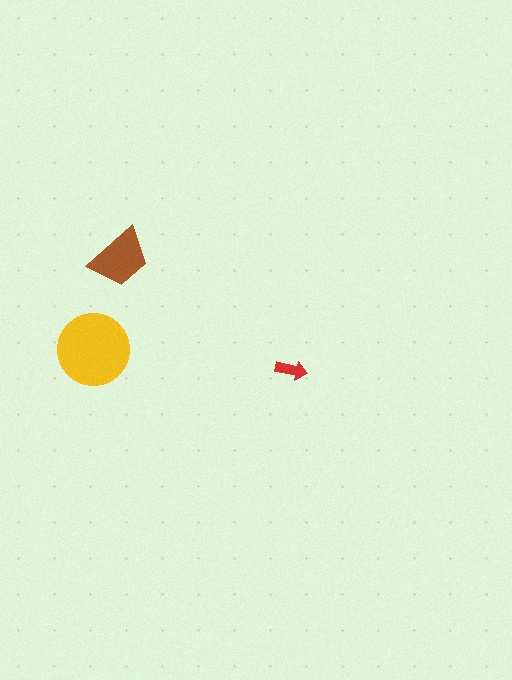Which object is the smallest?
The red arrow.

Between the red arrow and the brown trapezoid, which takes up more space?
The brown trapezoid.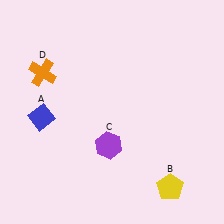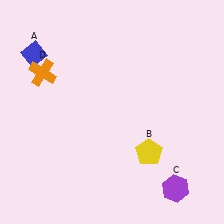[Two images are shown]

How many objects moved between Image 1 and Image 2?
3 objects moved between the two images.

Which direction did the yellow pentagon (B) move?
The yellow pentagon (B) moved up.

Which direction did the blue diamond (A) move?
The blue diamond (A) moved up.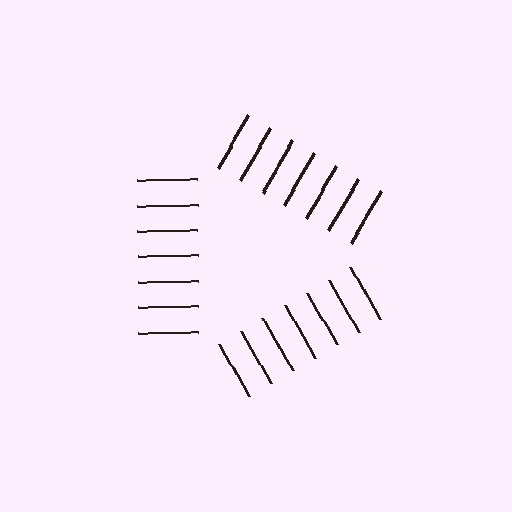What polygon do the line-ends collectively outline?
An illusory triangle — the line segments terminate on its edges but no continuous stroke is drawn.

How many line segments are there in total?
21 — 7 along each of the 3 edges.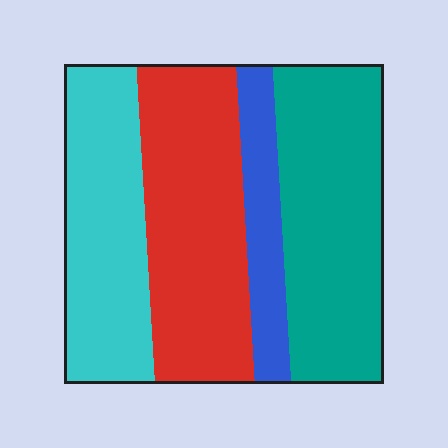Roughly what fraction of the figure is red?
Red covers 31% of the figure.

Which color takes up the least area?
Blue, at roughly 10%.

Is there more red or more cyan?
Red.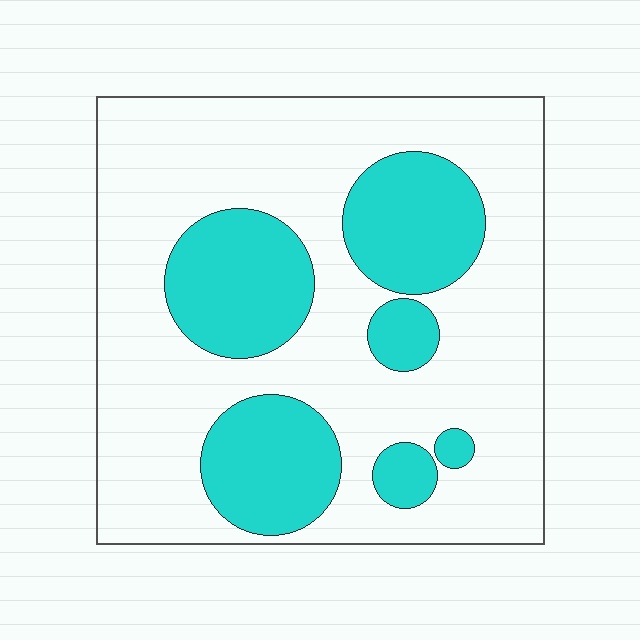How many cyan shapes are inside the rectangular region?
6.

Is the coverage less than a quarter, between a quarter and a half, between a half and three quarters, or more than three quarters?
Between a quarter and a half.